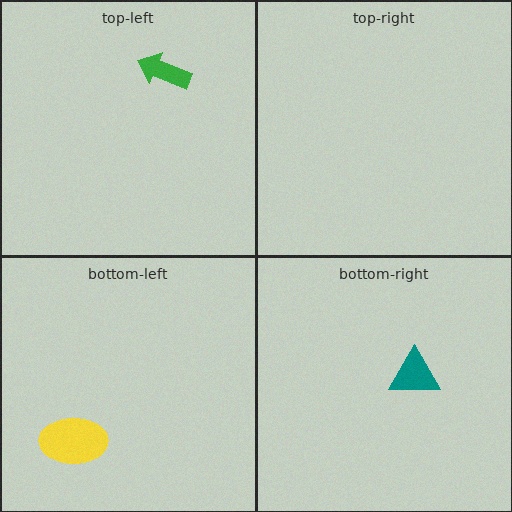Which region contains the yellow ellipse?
The bottom-left region.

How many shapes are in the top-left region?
1.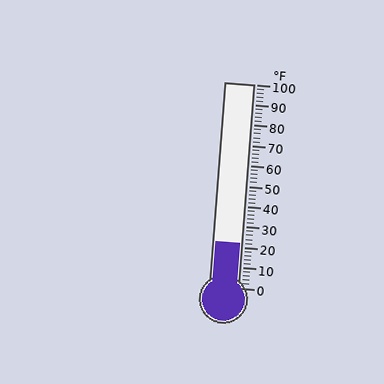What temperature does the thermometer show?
The thermometer shows approximately 22°F.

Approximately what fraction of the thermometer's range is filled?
The thermometer is filled to approximately 20% of its range.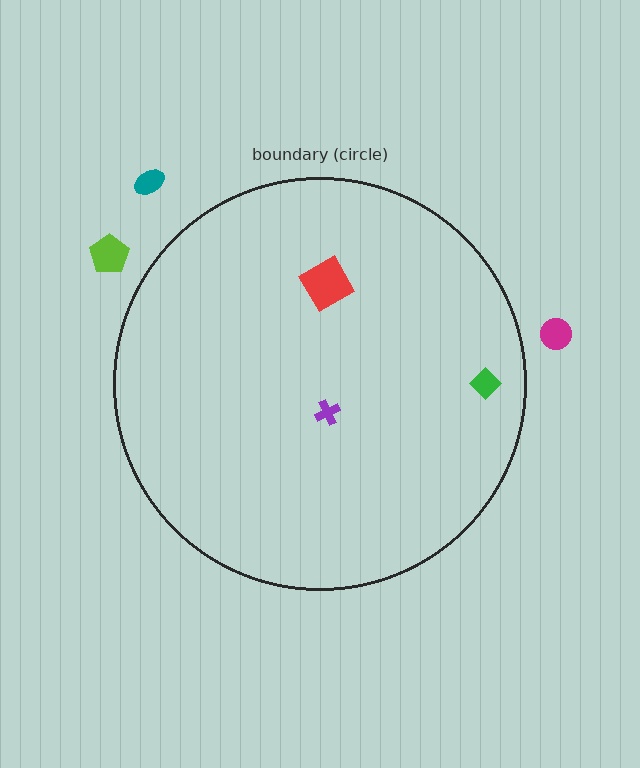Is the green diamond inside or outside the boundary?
Inside.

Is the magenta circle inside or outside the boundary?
Outside.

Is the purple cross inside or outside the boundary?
Inside.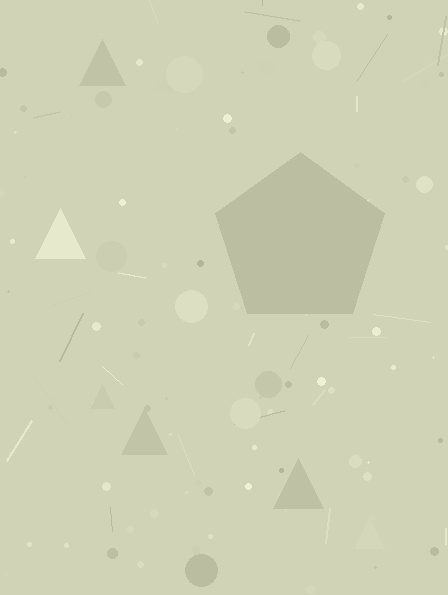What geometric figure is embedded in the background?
A pentagon is embedded in the background.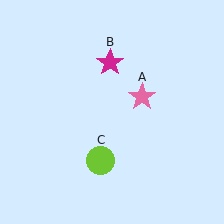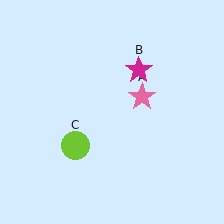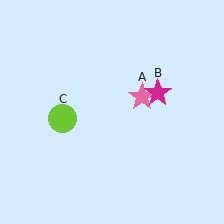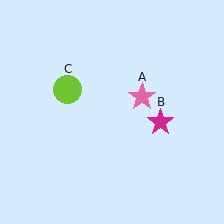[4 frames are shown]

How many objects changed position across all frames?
2 objects changed position: magenta star (object B), lime circle (object C).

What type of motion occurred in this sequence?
The magenta star (object B), lime circle (object C) rotated clockwise around the center of the scene.